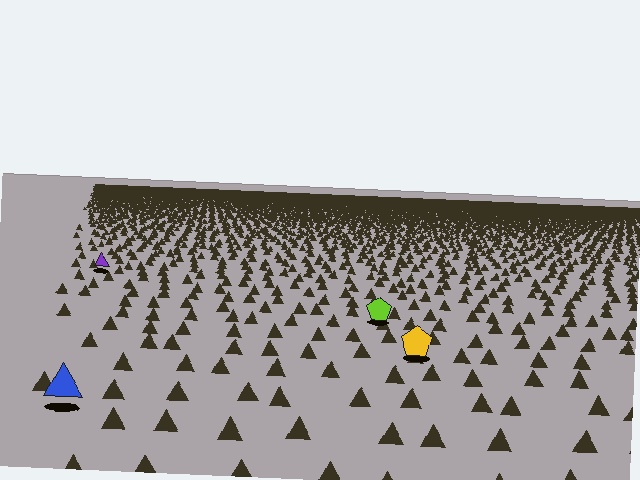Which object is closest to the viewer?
The blue triangle is closest. The texture marks near it are larger and more spread out.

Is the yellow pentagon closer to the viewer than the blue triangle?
No. The blue triangle is closer — you can tell from the texture gradient: the ground texture is coarser near it.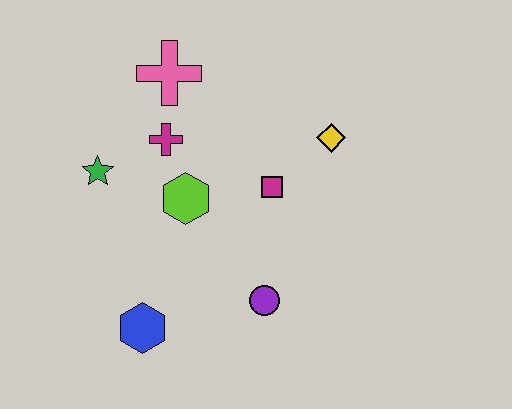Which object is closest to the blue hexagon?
The purple circle is closest to the blue hexagon.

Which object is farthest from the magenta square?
The blue hexagon is farthest from the magenta square.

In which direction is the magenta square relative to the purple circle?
The magenta square is above the purple circle.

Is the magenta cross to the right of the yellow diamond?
No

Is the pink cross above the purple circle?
Yes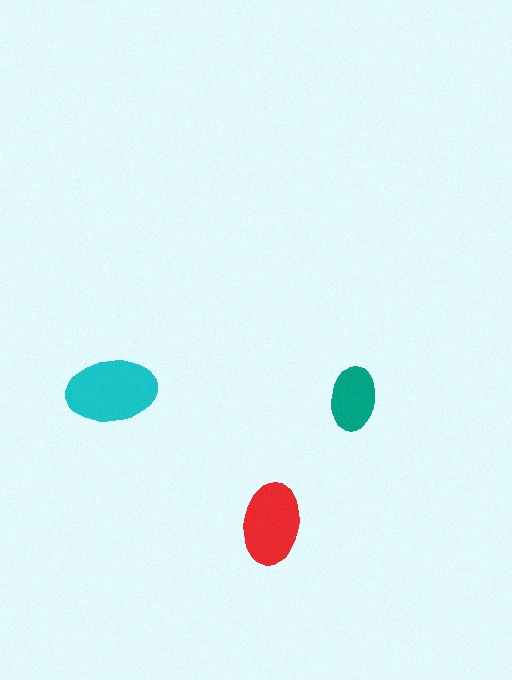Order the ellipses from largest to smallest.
the cyan one, the red one, the teal one.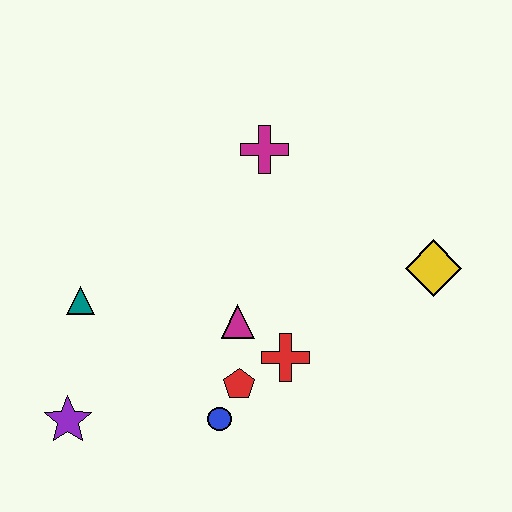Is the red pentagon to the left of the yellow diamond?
Yes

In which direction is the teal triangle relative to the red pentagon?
The teal triangle is to the left of the red pentagon.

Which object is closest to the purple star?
The teal triangle is closest to the purple star.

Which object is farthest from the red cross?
The purple star is farthest from the red cross.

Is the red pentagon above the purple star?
Yes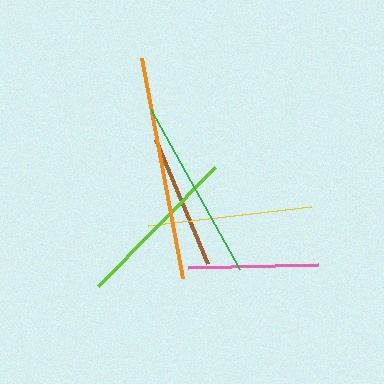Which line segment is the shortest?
The pink line is the shortest at approximately 130 pixels.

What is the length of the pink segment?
The pink segment is approximately 130 pixels long.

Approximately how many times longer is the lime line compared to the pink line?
The lime line is approximately 1.3 times the length of the pink line.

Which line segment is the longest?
The orange line is the longest at approximately 223 pixels.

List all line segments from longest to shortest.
From longest to shortest: orange, green, lime, yellow, brown, pink.